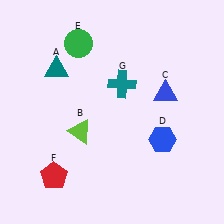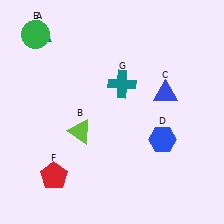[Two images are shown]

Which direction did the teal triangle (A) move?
The teal triangle (A) moved up.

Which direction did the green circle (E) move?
The green circle (E) moved left.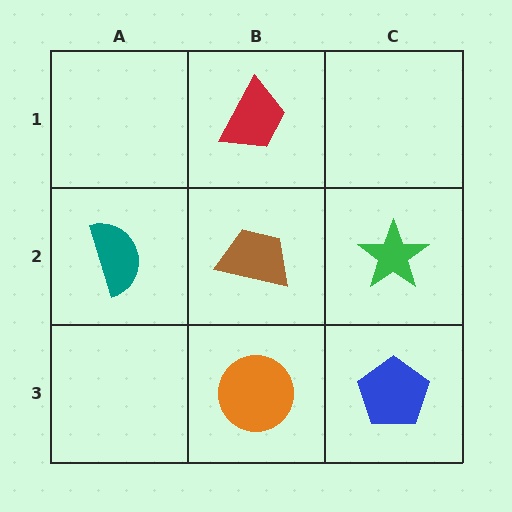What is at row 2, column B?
A brown trapezoid.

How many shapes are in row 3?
2 shapes.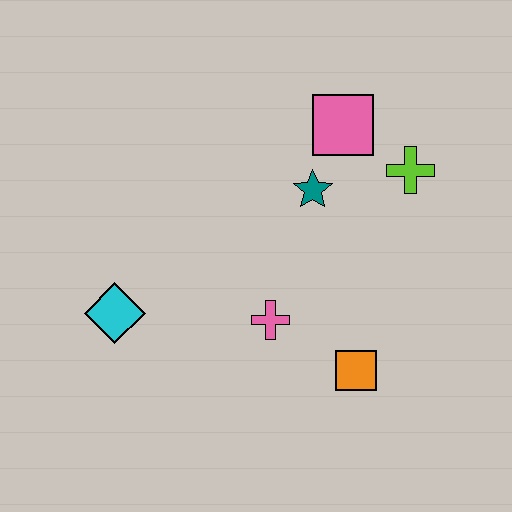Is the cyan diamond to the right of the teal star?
No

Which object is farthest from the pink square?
The cyan diamond is farthest from the pink square.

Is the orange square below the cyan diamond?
Yes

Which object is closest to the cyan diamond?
The pink cross is closest to the cyan diamond.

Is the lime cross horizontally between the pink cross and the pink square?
No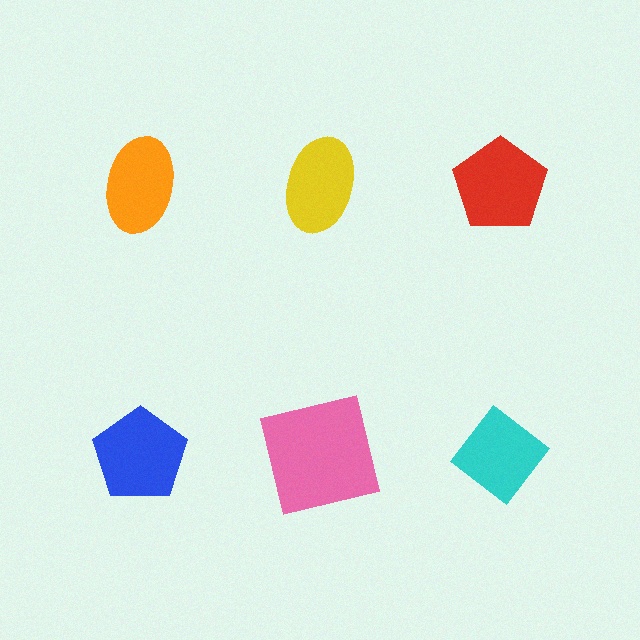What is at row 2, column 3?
A cyan diamond.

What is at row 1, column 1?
An orange ellipse.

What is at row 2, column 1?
A blue pentagon.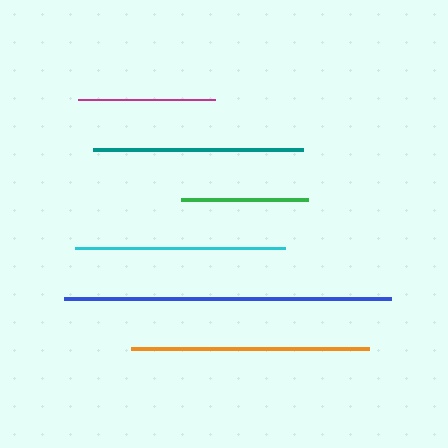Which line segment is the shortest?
The green line is the shortest at approximately 127 pixels.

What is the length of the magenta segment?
The magenta segment is approximately 137 pixels long.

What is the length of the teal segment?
The teal segment is approximately 210 pixels long.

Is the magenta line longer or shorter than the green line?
The magenta line is longer than the green line.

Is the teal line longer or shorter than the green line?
The teal line is longer than the green line.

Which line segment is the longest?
The blue line is the longest at approximately 328 pixels.